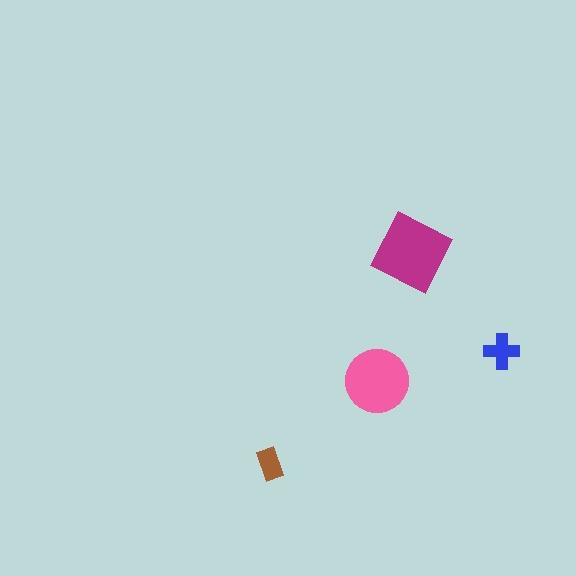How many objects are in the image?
There are 4 objects in the image.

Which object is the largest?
The magenta diamond.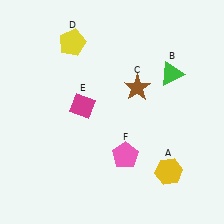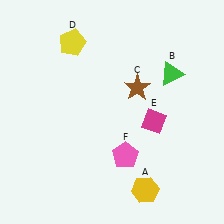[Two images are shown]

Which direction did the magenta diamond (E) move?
The magenta diamond (E) moved right.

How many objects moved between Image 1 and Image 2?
2 objects moved between the two images.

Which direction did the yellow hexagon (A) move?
The yellow hexagon (A) moved left.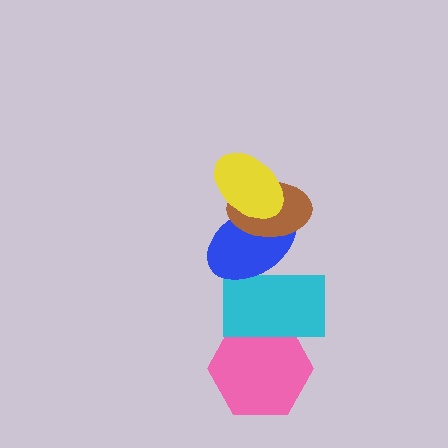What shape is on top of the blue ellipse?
The brown ellipse is on top of the blue ellipse.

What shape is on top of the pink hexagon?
The cyan rectangle is on top of the pink hexagon.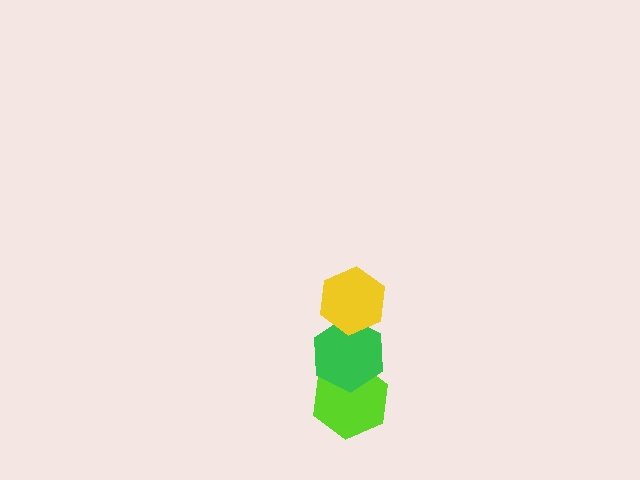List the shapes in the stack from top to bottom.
From top to bottom: the yellow hexagon, the green hexagon, the lime hexagon.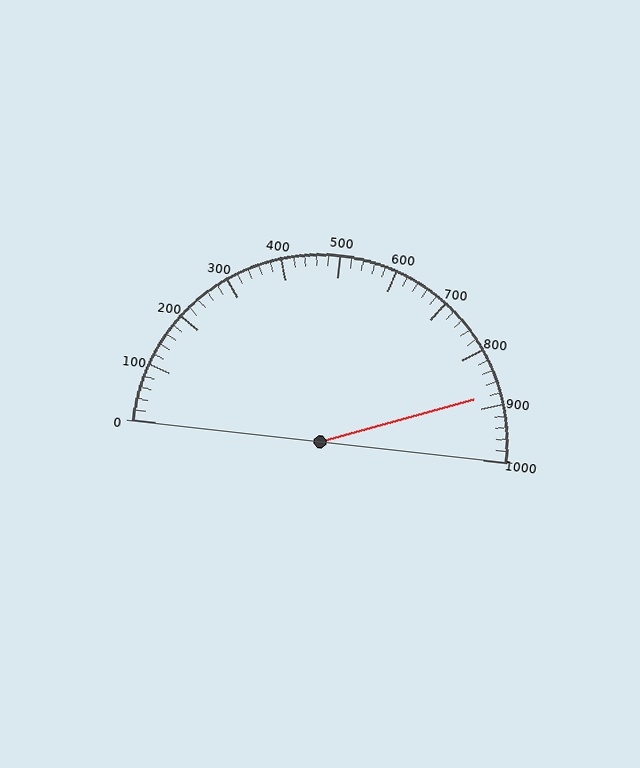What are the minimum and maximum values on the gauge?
The gauge ranges from 0 to 1000.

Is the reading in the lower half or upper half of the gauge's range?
The reading is in the upper half of the range (0 to 1000).